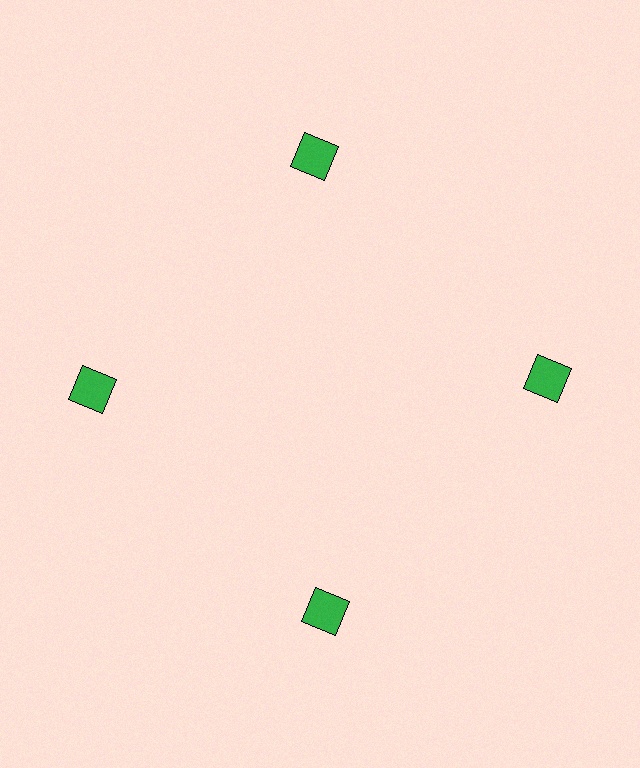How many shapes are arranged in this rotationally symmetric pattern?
There are 4 shapes, arranged in 4 groups of 1.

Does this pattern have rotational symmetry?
Yes, this pattern has 4-fold rotational symmetry. It looks the same after rotating 90 degrees around the center.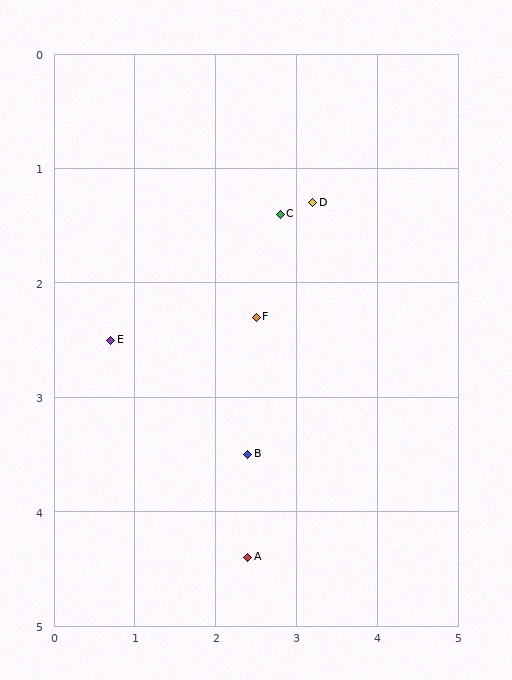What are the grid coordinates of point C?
Point C is at approximately (2.8, 1.4).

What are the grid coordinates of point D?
Point D is at approximately (3.2, 1.3).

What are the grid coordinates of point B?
Point B is at approximately (2.4, 3.5).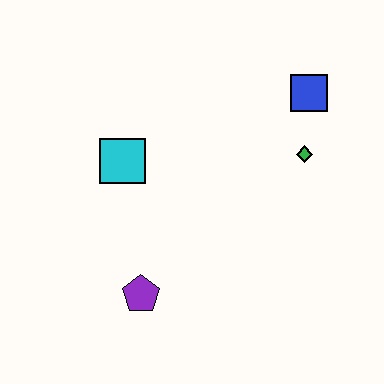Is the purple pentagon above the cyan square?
No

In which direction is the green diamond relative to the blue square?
The green diamond is below the blue square.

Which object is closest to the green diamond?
The blue square is closest to the green diamond.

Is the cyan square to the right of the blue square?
No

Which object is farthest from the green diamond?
The purple pentagon is farthest from the green diamond.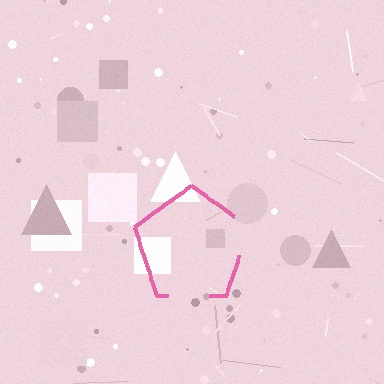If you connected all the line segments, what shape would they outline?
They would outline a pentagon.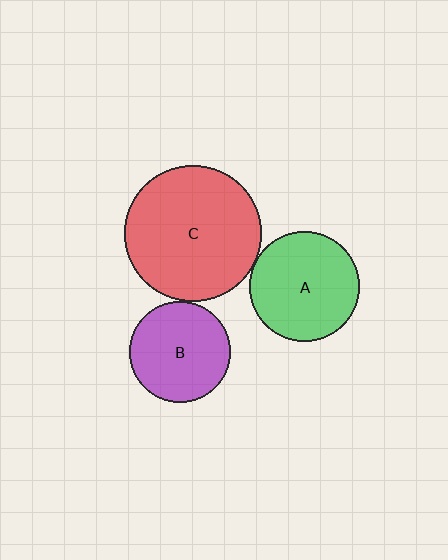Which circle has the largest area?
Circle C (red).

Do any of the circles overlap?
No, none of the circles overlap.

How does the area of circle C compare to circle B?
Approximately 1.8 times.